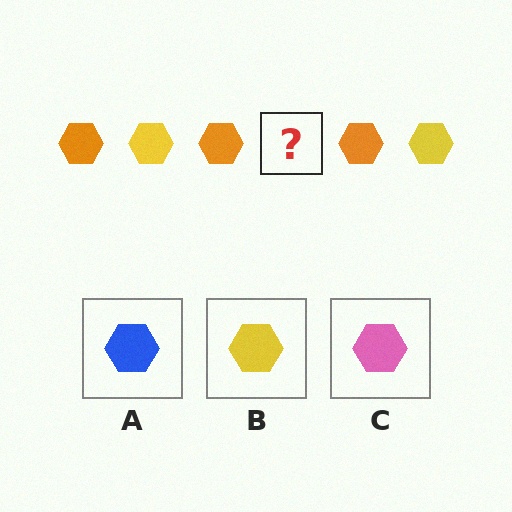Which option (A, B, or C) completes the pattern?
B.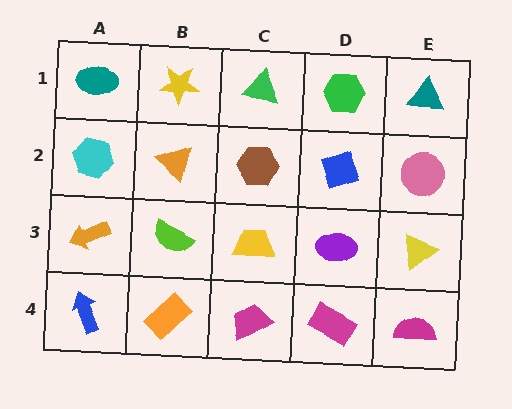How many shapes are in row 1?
5 shapes.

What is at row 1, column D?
A green hexagon.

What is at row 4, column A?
A blue arrow.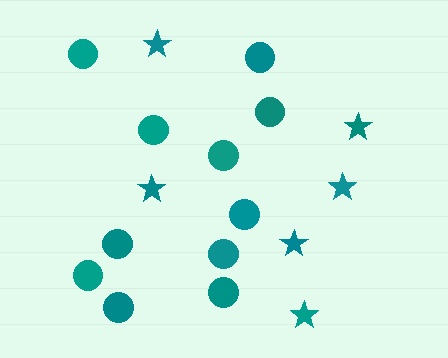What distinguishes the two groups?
There are 2 groups: one group of stars (6) and one group of circles (11).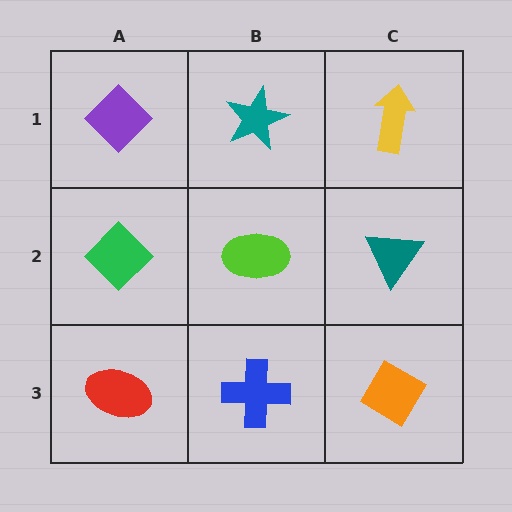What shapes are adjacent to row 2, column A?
A purple diamond (row 1, column A), a red ellipse (row 3, column A), a lime ellipse (row 2, column B).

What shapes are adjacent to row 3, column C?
A teal triangle (row 2, column C), a blue cross (row 3, column B).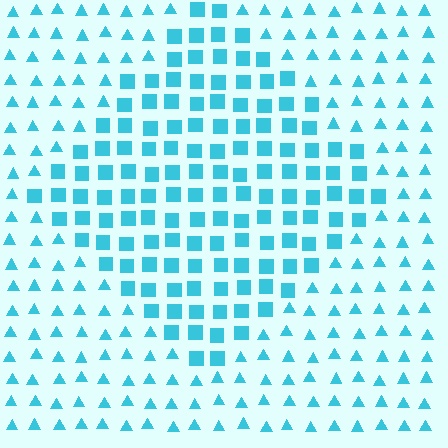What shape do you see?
I see a diamond.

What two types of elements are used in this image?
The image uses squares inside the diamond region and triangles outside it.